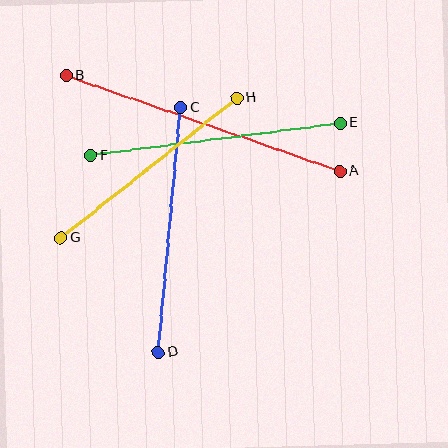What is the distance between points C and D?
The distance is approximately 246 pixels.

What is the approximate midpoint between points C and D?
The midpoint is at approximately (170, 230) pixels.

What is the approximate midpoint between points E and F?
The midpoint is at approximately (216, 139) pixels.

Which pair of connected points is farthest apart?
Points A and B are farthest apart.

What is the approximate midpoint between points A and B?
The midpoint is at approximately (203, 123) pixels.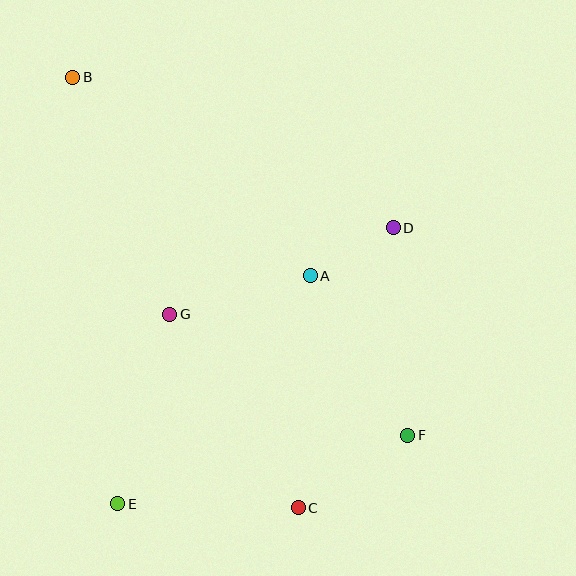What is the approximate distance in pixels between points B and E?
The distance between B and E is approximately 429 pixels.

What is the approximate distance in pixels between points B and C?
The distance between B and C is approximately 486 pixels.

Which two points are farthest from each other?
Points B and F are farthest from each other.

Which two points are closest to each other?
Points A and D are closest to each other.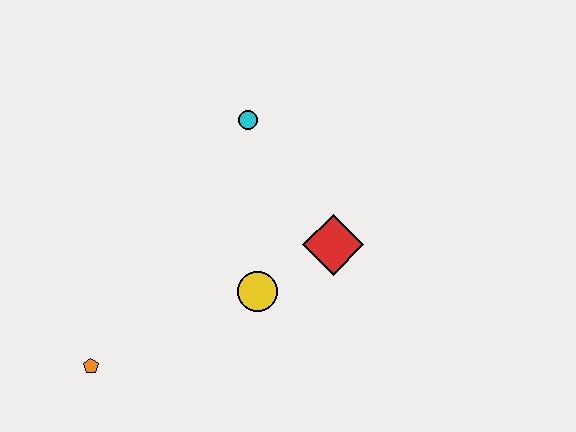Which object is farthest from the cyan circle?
The orange pentagon is farthest from the cyan circle.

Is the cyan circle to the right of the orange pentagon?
Yes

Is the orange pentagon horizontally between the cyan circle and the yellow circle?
No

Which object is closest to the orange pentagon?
The yellow circle is closest to the orange pentagon.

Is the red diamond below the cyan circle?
Yes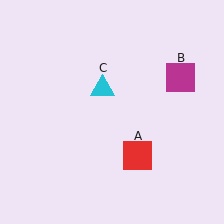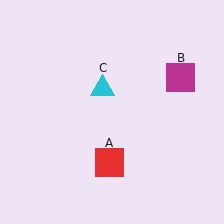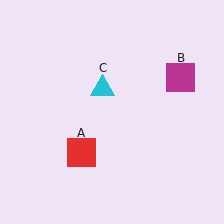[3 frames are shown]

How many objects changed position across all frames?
1 object changed position: red square (object A).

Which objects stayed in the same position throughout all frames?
Magenta square (object B) and cyan triangle (object C) remained stationary.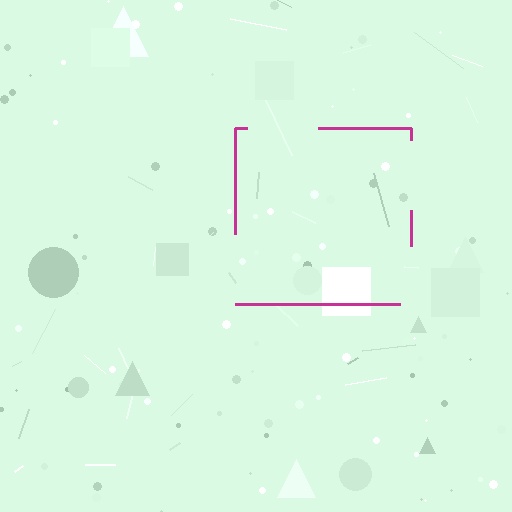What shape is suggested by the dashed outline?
The dashed outline suggests a square.